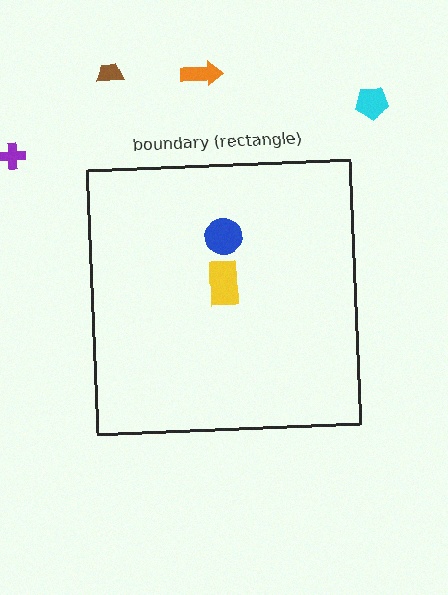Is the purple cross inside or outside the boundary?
Outside.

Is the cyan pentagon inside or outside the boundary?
Outside.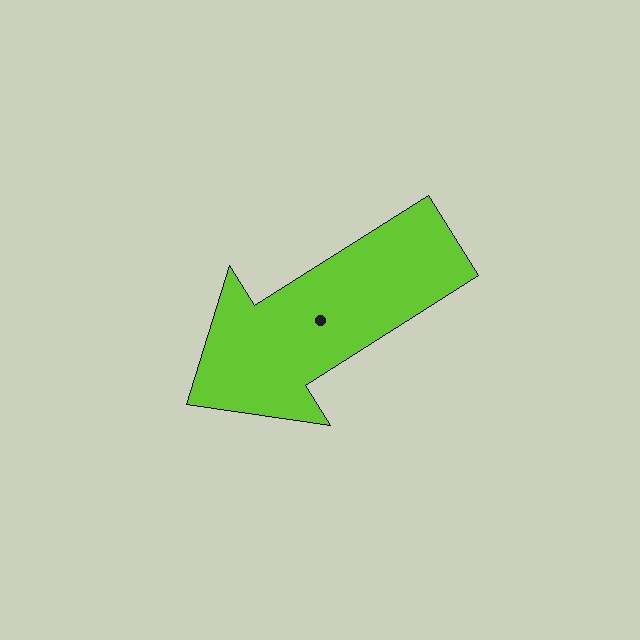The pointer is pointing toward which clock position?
Roughly 8 o'clock.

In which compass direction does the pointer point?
Southwest.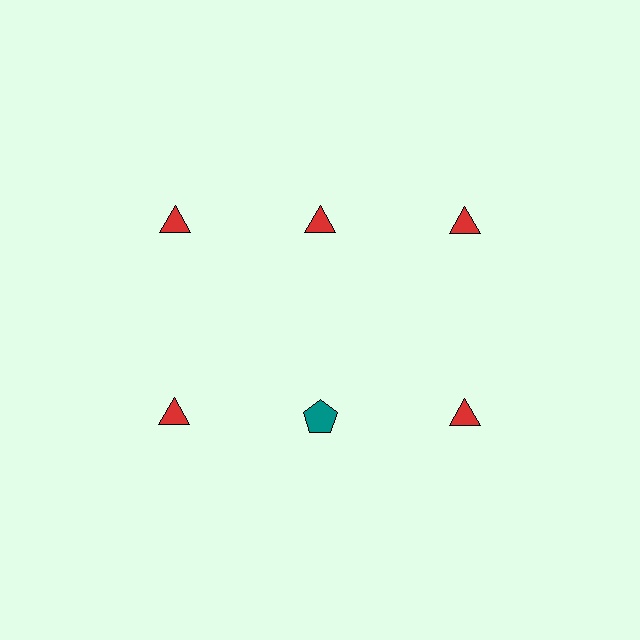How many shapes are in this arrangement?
There are 6 shapes arranged in a grid pattern.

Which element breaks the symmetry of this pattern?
The teal pentagon in the second row, second from left column breaks the symmetry. All other shapes are red triangles.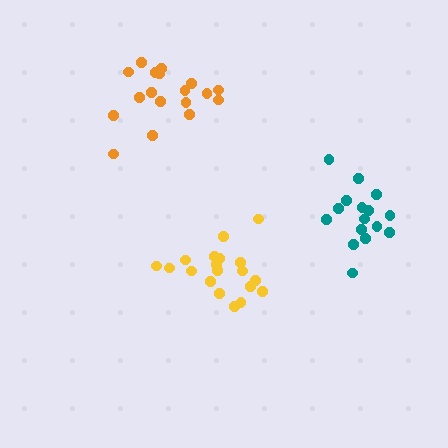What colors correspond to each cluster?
The clusters are colored: teal, orange, yellow.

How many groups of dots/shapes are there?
There are 3 groups.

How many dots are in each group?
Group 1: 16 dots, Group 2: 18 dots, Group 3: 19 dots (53 total).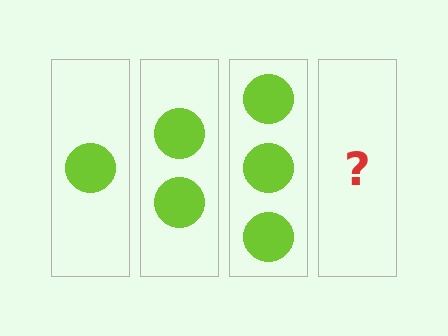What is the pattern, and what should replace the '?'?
The pattern is that each step adds one more circle. The '?' should be 4 circles.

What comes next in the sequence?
The next element should be 4 circles.